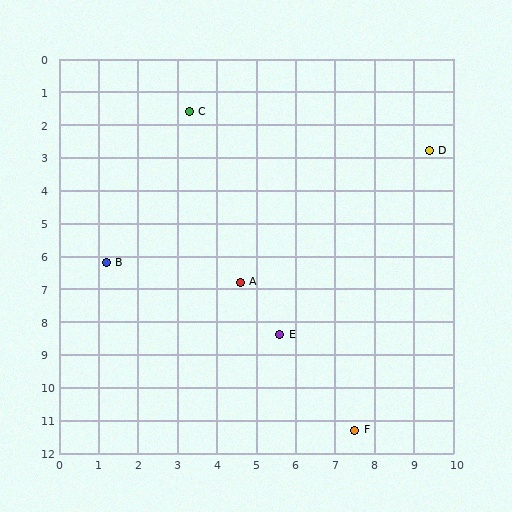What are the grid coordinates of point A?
Point A is at approximately (4.6, 6.8).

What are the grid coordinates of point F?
Point F is at approximately (7.5, 11.3).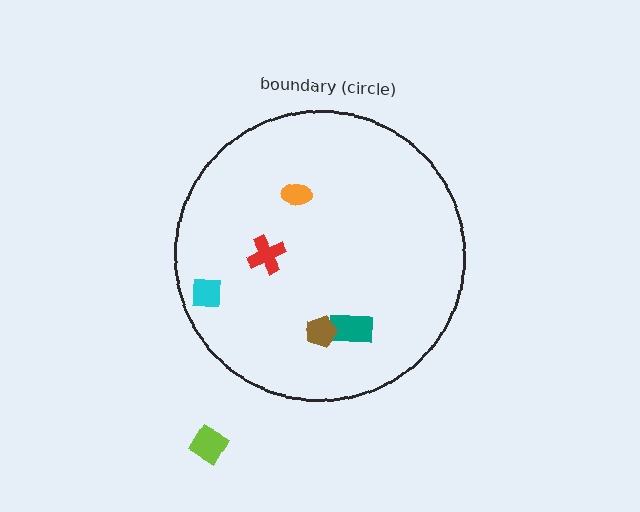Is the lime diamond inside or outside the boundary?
Outside.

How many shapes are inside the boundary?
5 inside, 1 outside.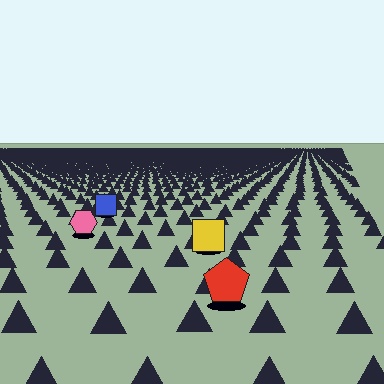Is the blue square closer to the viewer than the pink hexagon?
No. The pink hexagon is closer — you can tell from the texture gradient: the ground texture is coarser near it.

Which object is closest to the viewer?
The red pentagon is closest. The texture marks near it are larger and more spread out.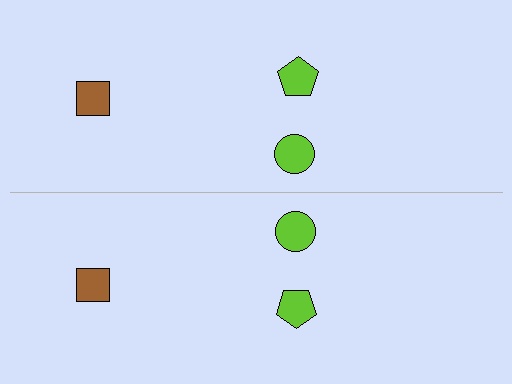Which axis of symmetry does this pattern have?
The pattern has a horizontal axis of symmetry running through the center of the image.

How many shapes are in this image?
There are 6 shapes in this image.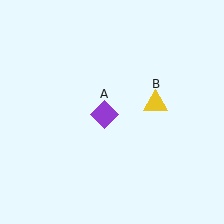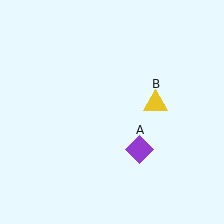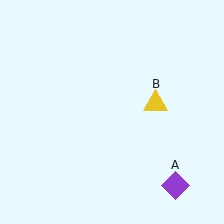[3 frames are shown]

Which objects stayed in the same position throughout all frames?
Yellow triangle (object B) remained stationary.